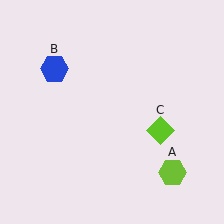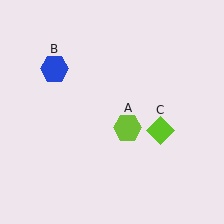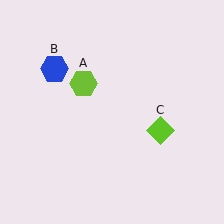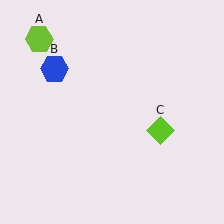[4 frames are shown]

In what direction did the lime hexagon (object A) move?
The lime hexagon (object A) moved up and to the left.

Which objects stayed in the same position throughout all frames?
Blue hexagon (object B) and lime diamond (object C) remained stationary.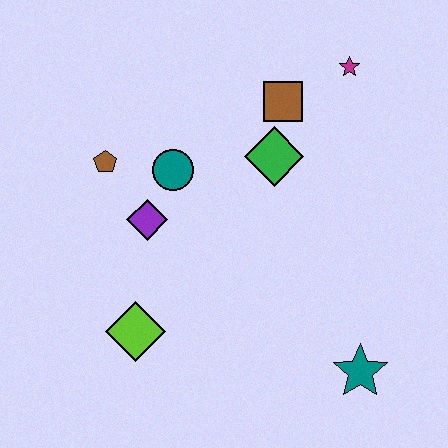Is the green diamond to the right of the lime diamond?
Yes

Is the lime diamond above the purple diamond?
No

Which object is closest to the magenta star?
The brown square is closest to the magenta star.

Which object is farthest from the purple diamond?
The teal star is farthest from the purple diamond.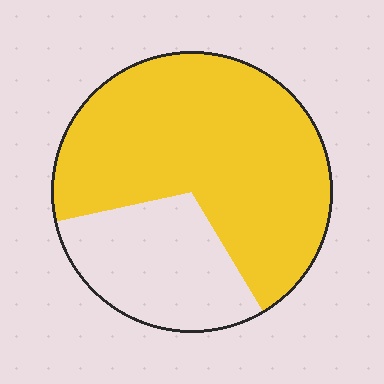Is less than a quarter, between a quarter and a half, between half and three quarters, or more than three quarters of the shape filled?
Between half and three quarters.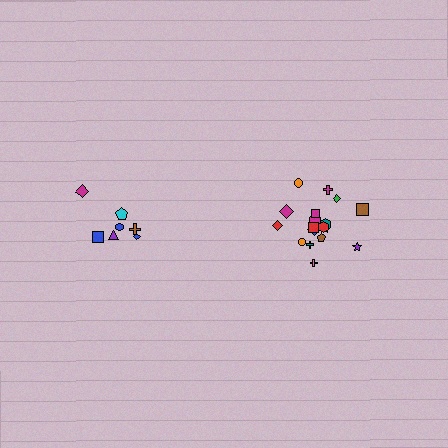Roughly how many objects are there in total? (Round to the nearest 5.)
Roughly 25 objects in total.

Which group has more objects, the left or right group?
The right group.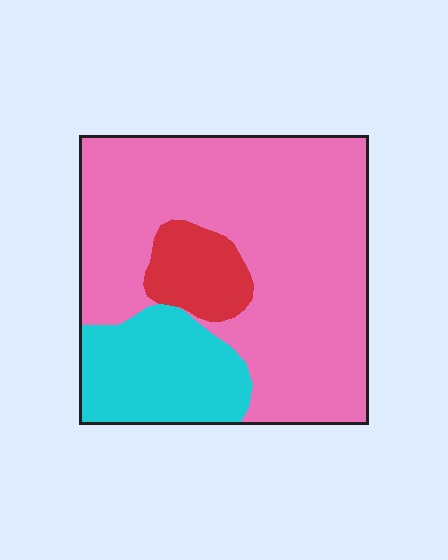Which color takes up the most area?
Pink, at roughly 70%.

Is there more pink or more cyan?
Pink.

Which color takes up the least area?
Red, at roughly 10%.